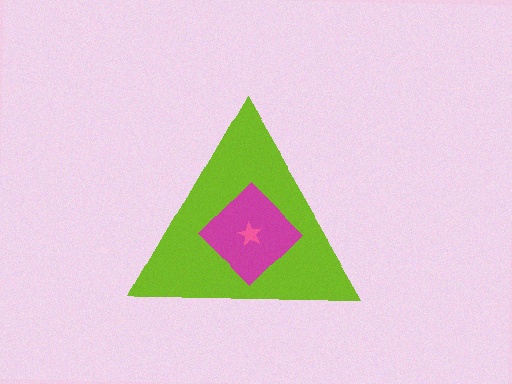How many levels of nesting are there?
3.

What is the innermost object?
The pink star.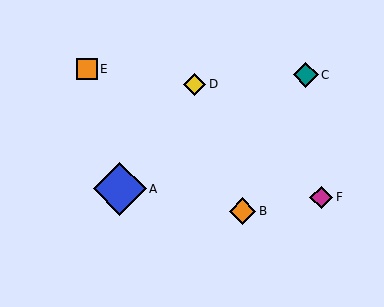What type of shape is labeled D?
Shape D is a yellow diamond.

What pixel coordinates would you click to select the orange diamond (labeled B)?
Click at (243, 211) to select the orange diamond B.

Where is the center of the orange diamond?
The center of the orange diamond is at (243, 211).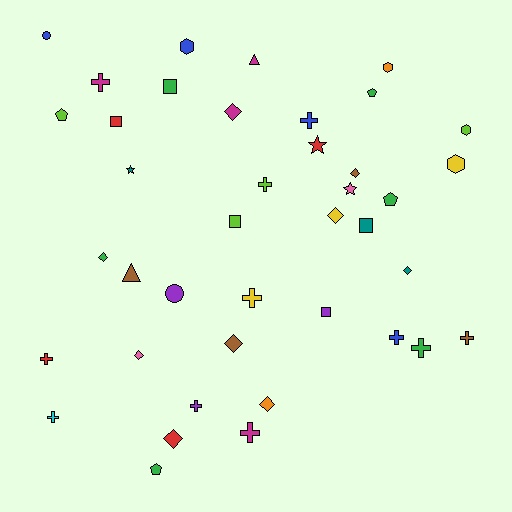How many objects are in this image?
There are 40 objects.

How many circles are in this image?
There are 2 circles.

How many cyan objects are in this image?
There is 1 cyan object.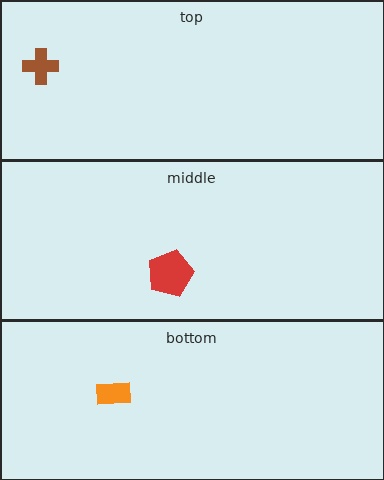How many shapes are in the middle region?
1.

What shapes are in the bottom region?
The orange rectangle.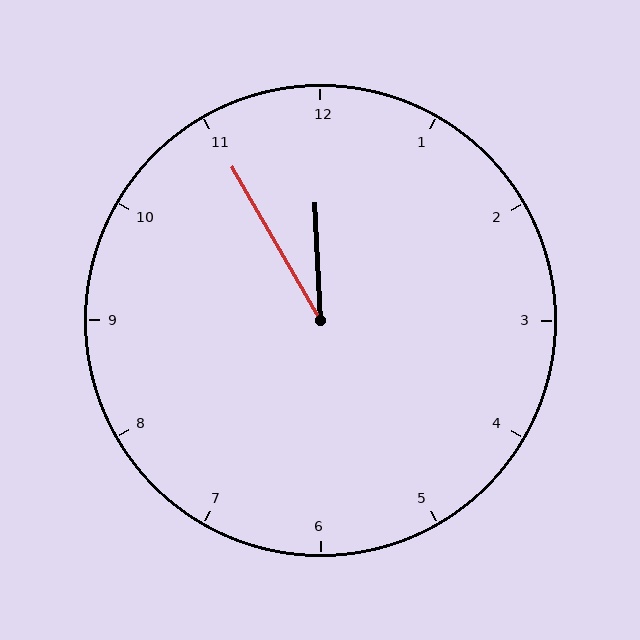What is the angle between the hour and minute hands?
Approximately 28 degrees.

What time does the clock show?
11:55.